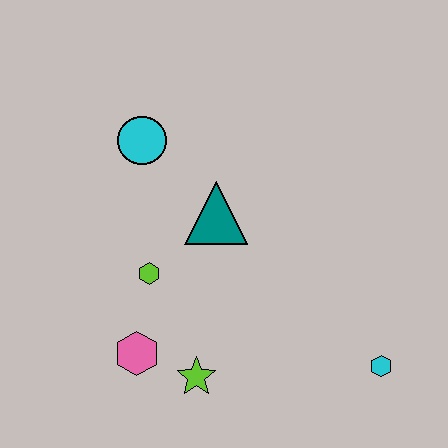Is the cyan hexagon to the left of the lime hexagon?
No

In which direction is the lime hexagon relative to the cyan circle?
The lime hexagon is below the cyan circle.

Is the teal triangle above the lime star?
Yes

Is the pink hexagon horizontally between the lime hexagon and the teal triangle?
No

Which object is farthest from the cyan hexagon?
The cyan circle is farthest from the cyan hexagon.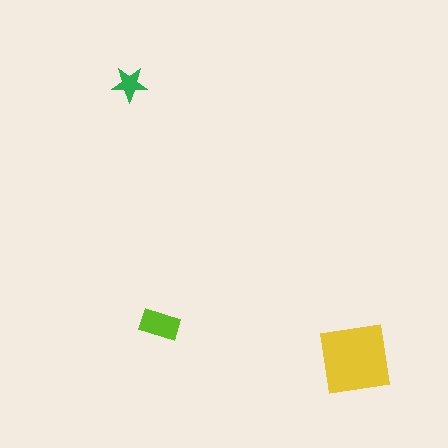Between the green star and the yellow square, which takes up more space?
The yellow square.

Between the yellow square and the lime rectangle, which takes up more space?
The yellow square.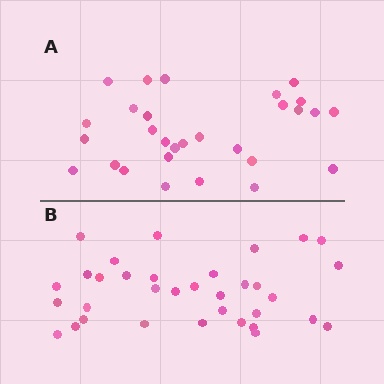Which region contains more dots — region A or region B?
Region B (the bottom region) has more dots.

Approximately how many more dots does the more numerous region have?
Region B has about 5 more dots than region A.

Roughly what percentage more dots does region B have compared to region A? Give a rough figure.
About 15% more.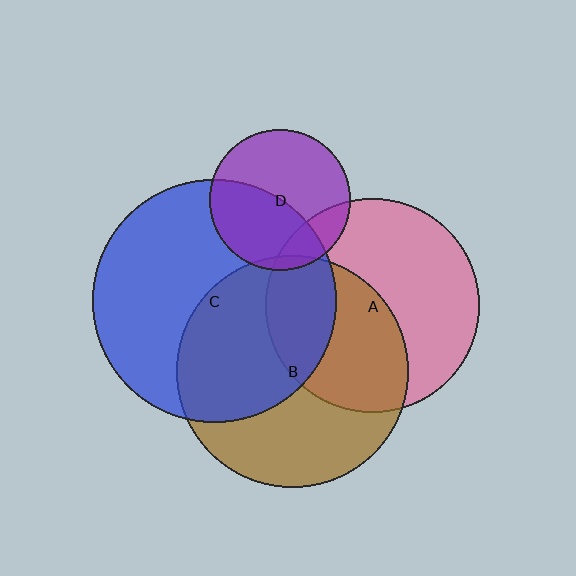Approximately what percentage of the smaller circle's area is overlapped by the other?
Approximately 20%.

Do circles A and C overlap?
Yes.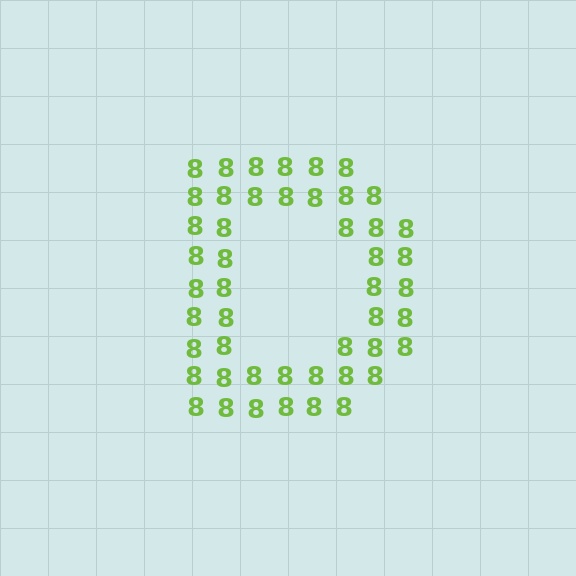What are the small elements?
The small elements are digit 8's.